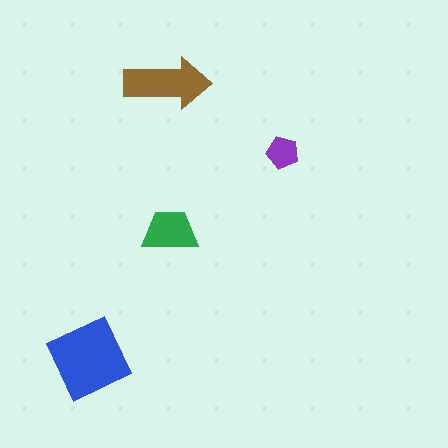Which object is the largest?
The blue diamond.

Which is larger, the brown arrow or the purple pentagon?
The brown arrow.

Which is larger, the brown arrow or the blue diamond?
The blue diamond.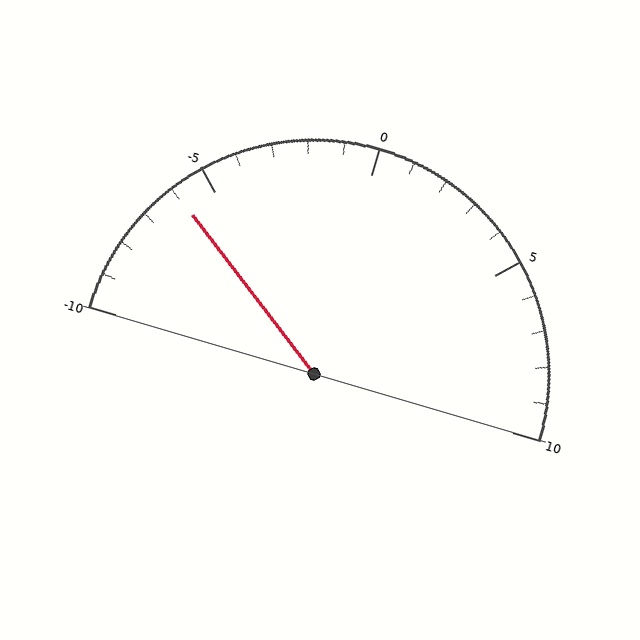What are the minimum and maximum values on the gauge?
The gauge ranges from -10 to 10.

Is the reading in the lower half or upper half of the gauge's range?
The reading is in the lower half of the range (-10 to 10).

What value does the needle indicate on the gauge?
The needle indicates approximately -6.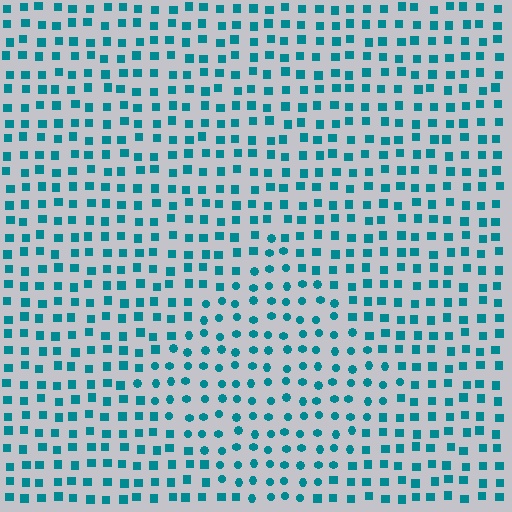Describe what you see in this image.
The image is filled with small teal elements arranged in a uniform grid. A diamond-shaped region contains circles, while the surrounding area contains squares. The boundary is defined purely by the change in element shape.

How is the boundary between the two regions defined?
The boundary is defined by a change in element shape: circles inside vs. squares outside. All elements share the same color and spacing.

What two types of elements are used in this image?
The image uses circles inside the diamond region and squares outside it.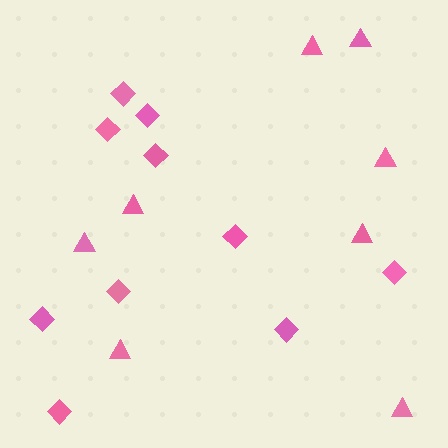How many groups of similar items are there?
There are 2 groups: one group of triangles (8) and one group of diamonds (10).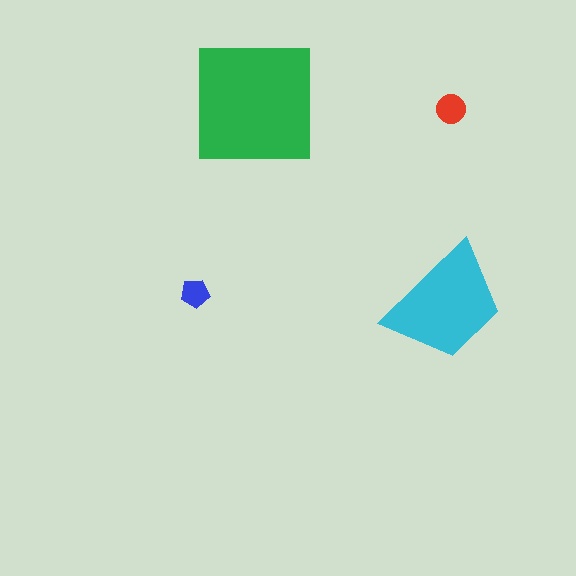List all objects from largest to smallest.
The green square, the cyan trapezoid, the red circle, the blue pentagon.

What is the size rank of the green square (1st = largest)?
1st.